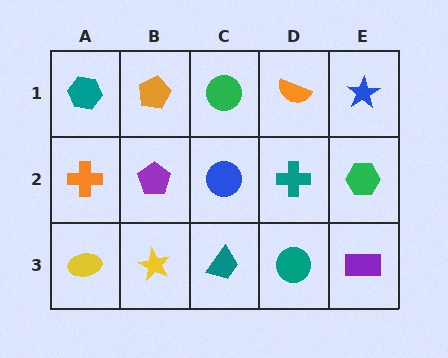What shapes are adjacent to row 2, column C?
A green circle (row 1, column C), a teal trapezoid (row 3, column C), a purple pentagon (row 2, column B), a teal cross (row 2, column D).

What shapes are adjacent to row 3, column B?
A purple pentagon (row 2, column B), a yellow ellipse (row 3, column A), a teal trapezoid (row 3, column C).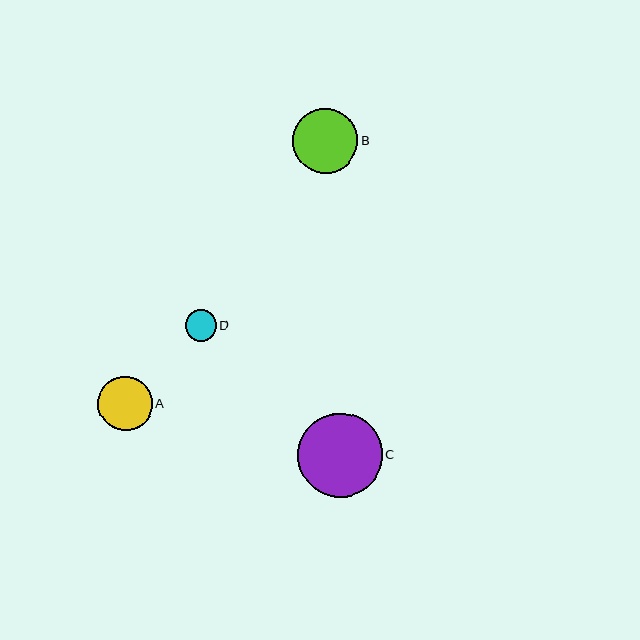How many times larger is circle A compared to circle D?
Circle A is approximately 1.8 times the size of circle D.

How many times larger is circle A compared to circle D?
Circle A is approximately 1.8 times the size of circle D.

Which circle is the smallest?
Circle D is the smallest with a size of approximately 31 pixels.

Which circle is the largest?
Circle C is the largest with a size of approximately 85 pixels.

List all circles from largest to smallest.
From largest to smallest: C, B, A, D.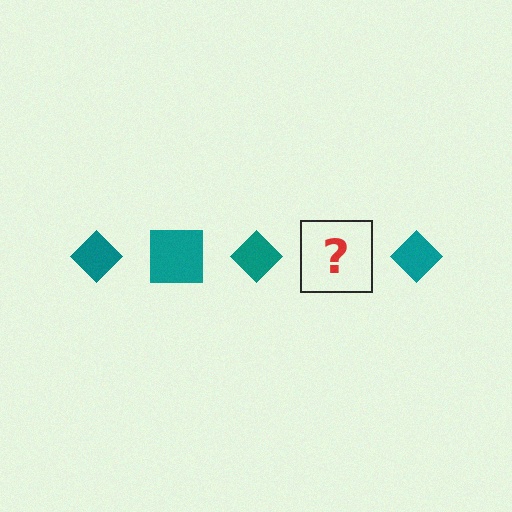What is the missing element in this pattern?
The missing element is a teal square.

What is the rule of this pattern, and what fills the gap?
The rule is that the pattern cycles through diamond, square shapes in teal. The gap should be filled with a teal square.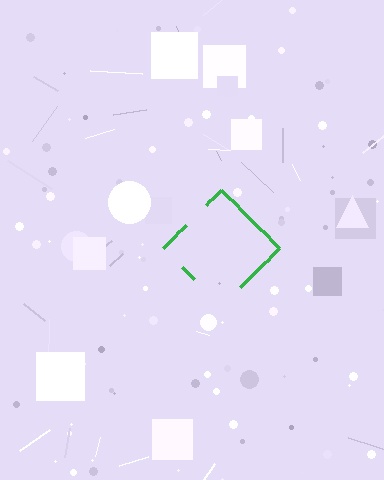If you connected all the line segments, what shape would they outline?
They would outline a diamond.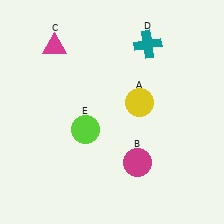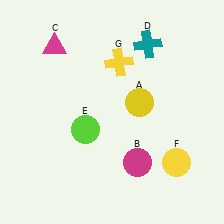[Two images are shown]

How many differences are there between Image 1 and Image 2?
There are 2 differences between the two images.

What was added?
A yellow circle (F), a yellow cross (G) were added in Image 2.